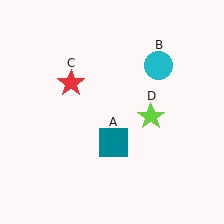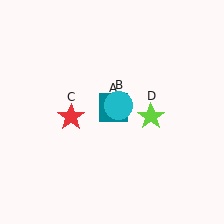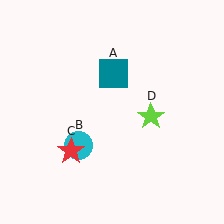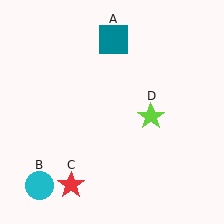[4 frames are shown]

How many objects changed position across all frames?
3 objects changed position: teal square (object A), cyan circle (object B), red star (object C).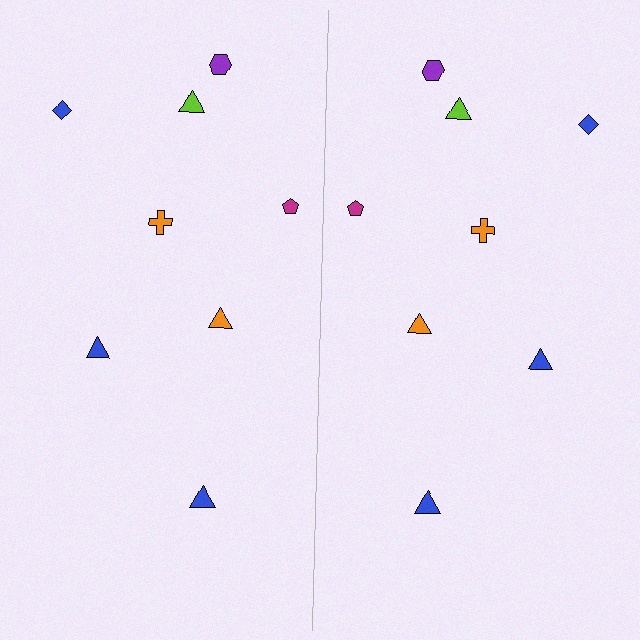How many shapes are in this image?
There are 16 shapes in this image.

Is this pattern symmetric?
Yes, this pattern has bilateral (reflection) symmetry.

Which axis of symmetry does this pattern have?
The pattern has a vertical axis of symmetry running through the center of the image.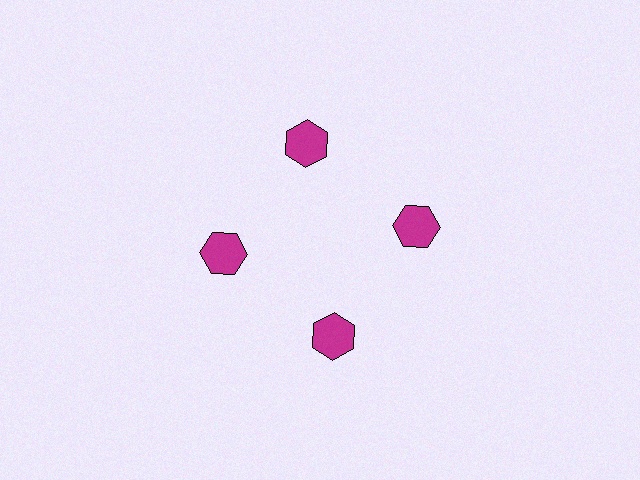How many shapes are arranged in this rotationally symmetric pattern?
There are 4 shapes, arranged in 4 groups of 1.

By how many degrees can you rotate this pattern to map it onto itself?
The pattern maps onto itself every 90 degrees of rotation.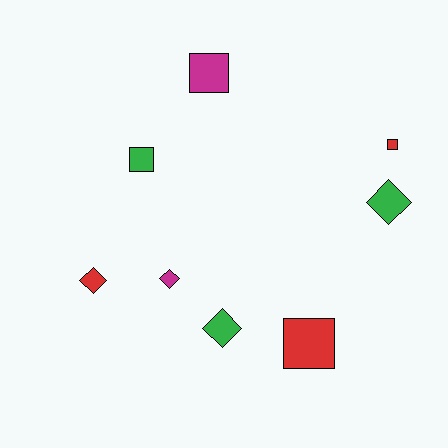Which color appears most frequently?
Red, with 3 objects.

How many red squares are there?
There are 2 red squares.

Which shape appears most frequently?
Square, with 4 objects.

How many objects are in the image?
There are 8 objects.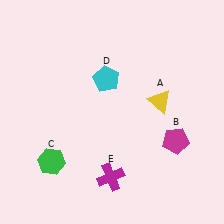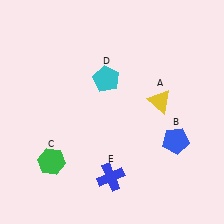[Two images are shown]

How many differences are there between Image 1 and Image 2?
There are 2 differences between the two images.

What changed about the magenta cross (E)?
In Image 1, E is magenta. In Image 2, it changed to blue.